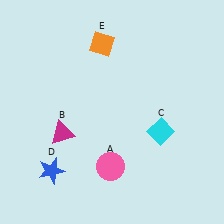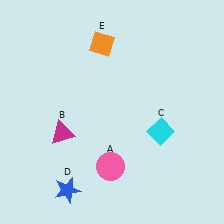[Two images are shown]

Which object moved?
The blue star (D) moved down.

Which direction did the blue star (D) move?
The blue star (D) moved down.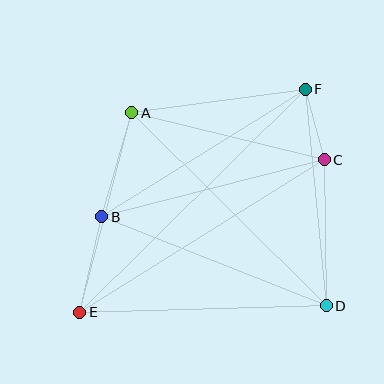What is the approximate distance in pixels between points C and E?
The distance between C and E is approximately 288 pixels.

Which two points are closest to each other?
Points C and F are closest to each other.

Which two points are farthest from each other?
Points E and F are farthest from each other.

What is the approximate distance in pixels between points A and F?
The distance between A and F is approximately 175 pixels.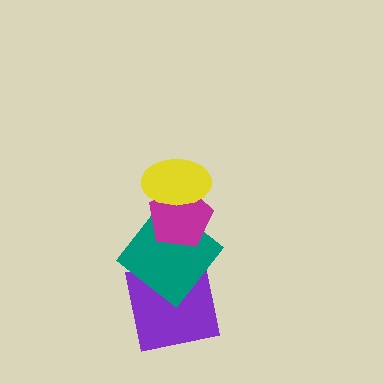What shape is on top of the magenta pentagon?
The yellow ellipse is on top of the magenta pentagon.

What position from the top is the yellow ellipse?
The yellow ellipse is 1st from the top.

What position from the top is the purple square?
The purple square is 4th from the top.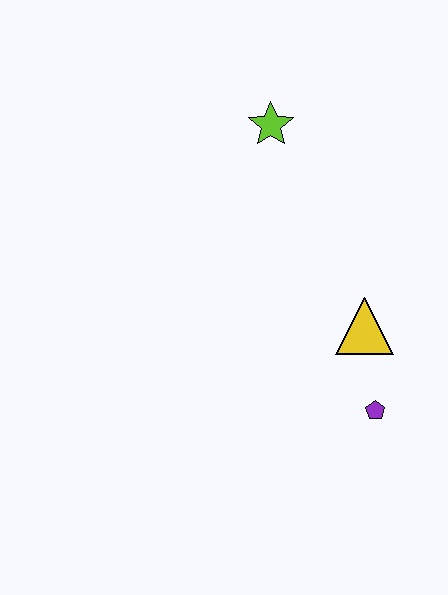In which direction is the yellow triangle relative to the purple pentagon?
The yellow triangle is above the purple pentagon.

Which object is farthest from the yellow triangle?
The lime star is farthest from the yellow triangle.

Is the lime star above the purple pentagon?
Yes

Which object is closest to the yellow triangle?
The purple pentagon is closest to the yellow triangle.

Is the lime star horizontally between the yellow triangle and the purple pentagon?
No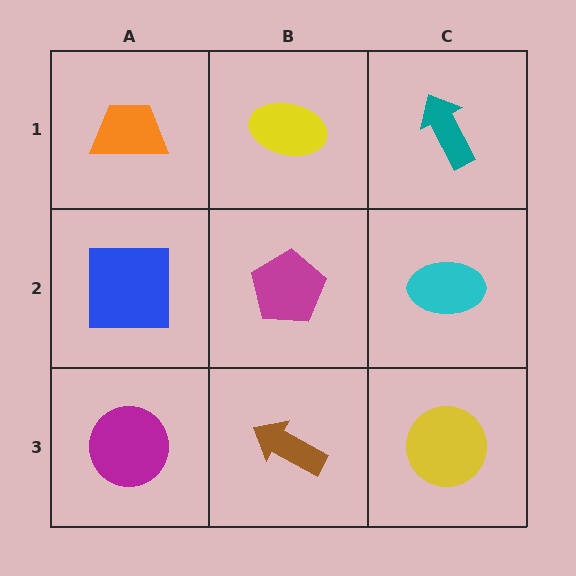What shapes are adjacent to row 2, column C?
A teal arrow (row 1, column C), a yellow circle (row 3, column C), a magenta pentagon (row 2, column B).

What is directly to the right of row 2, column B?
A cyan ellipse.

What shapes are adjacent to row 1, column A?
A blue square (row 2, column A), a yellow ellipse (row 1, column B).